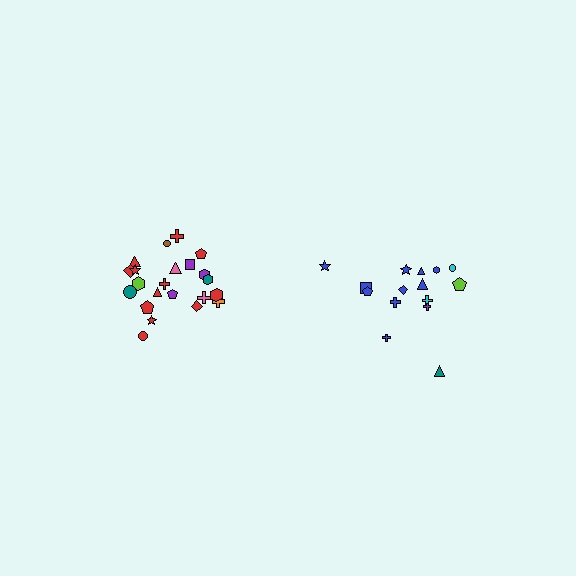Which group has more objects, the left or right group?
The left group.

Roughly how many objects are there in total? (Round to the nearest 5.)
Roughly 35 objects in total.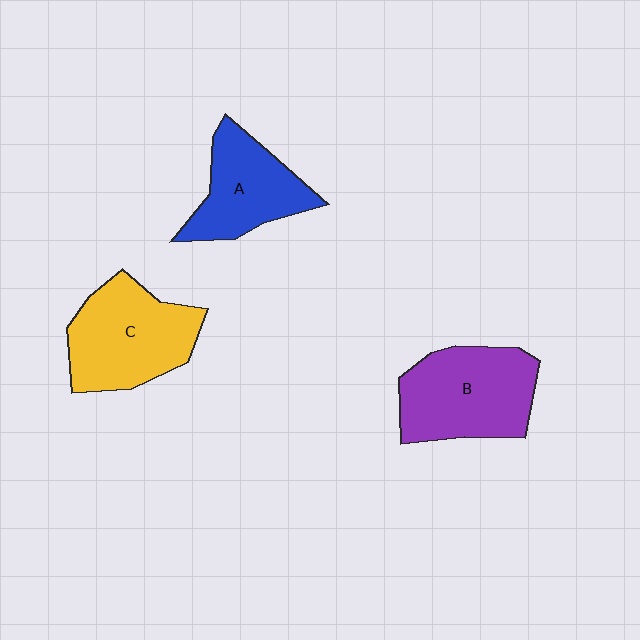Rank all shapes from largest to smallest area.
From largest to smallest: B (purple), C (yellow), A (blue).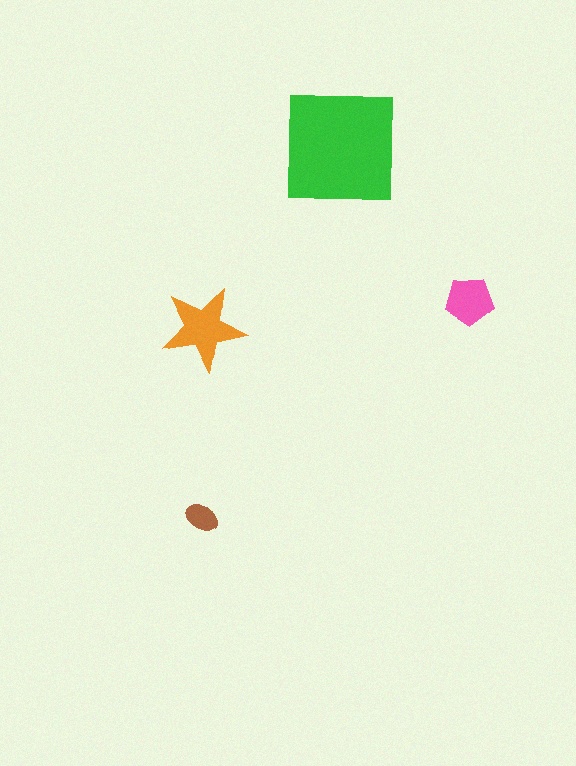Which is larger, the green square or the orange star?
The green square.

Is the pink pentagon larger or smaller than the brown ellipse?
Larger.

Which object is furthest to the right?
The pink pentagon is rightmost.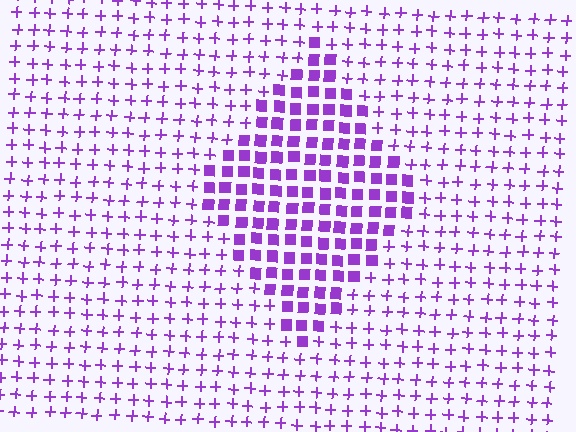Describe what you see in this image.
The image is filled with small purple elements arranged in a uniform grid. A diamond-shaped region contains squares, while the surrounding area contains plus signs. The boundary is defined purely by the change in element shape.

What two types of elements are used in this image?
The image uses squares inside the diamond region and plus signs outside it.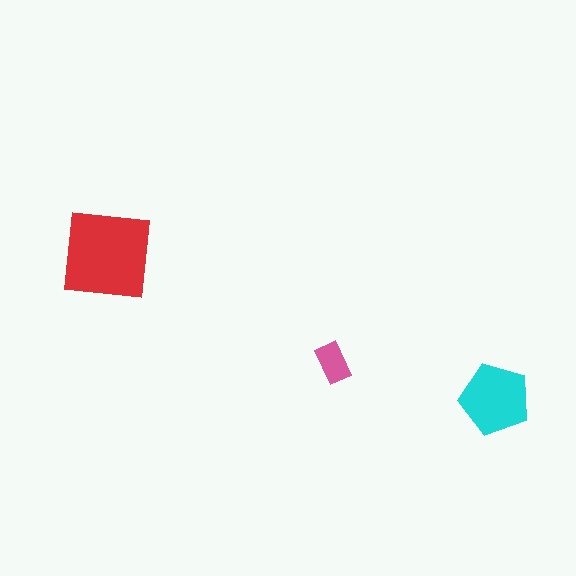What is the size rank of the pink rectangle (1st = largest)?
3rd.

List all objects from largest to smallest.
The red square, the cyan pentagon, the pink rectangle.